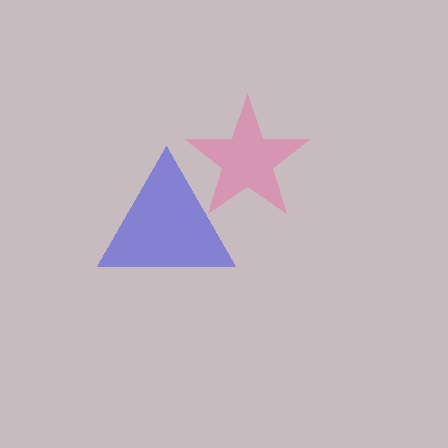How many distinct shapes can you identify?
There are 2 distinct shapes: a pink star, a blue triangle.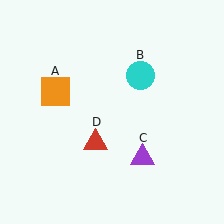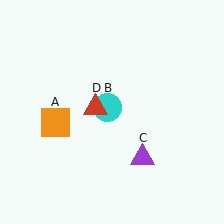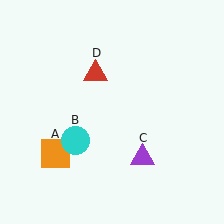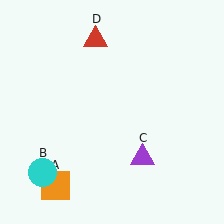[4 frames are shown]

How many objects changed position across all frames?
3 objects changed position: orange square (object A), cyan circle (object B), red triangle (object D).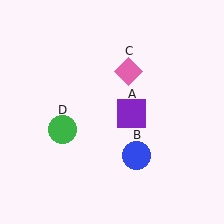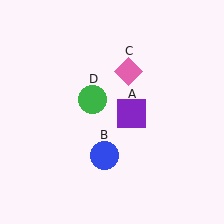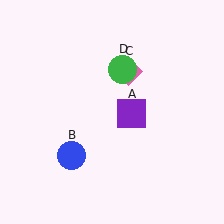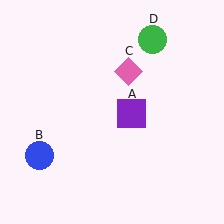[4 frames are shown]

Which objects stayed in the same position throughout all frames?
Purple square (object A) and pink diamond (object C) remained stationary.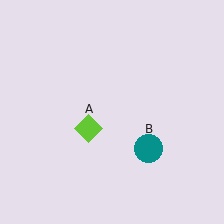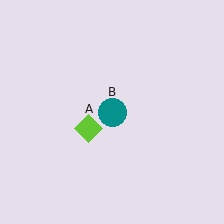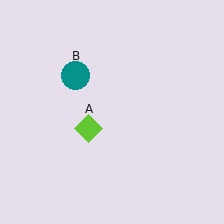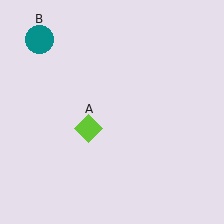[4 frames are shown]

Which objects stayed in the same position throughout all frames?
Lime diamond (object A) remained stationary.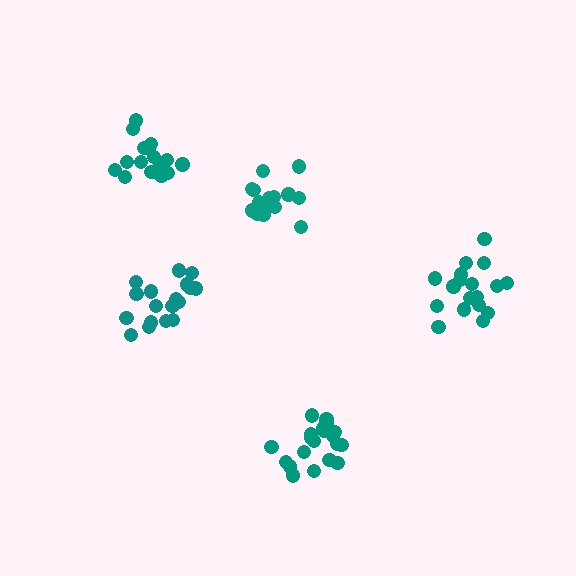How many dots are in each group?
Group 1: 15 dots, Group 2: 17 dots, Group 3: 20 dots, Group 4: 18 dots, Group 5: 18 dots (88 total).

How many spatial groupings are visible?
There are 5 spatial groupings.